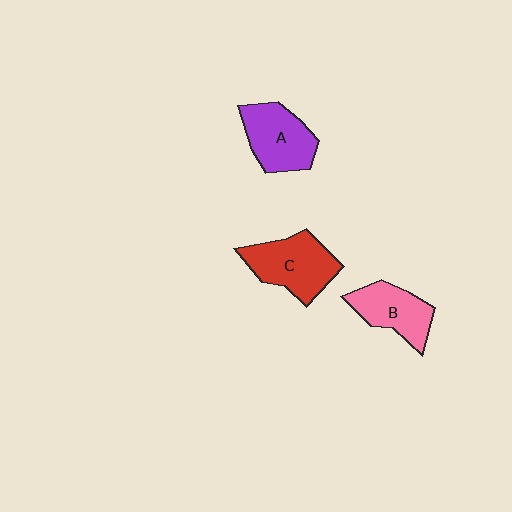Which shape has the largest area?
Shape C (red).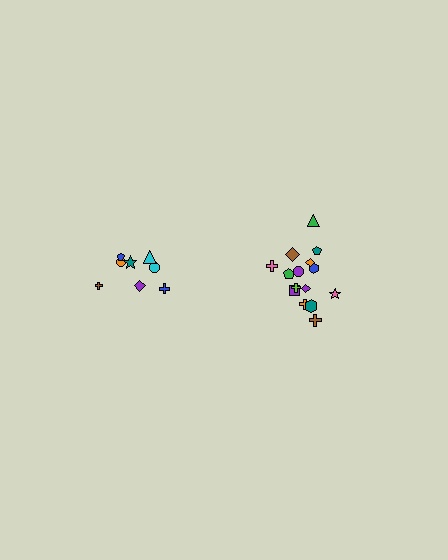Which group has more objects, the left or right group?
The right group.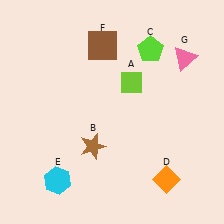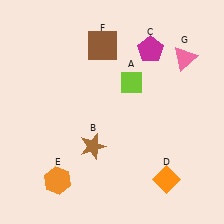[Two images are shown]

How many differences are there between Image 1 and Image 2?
There are 2 differences between the two images.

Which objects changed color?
C changed from lime to magenta. E changed from cyan to orange.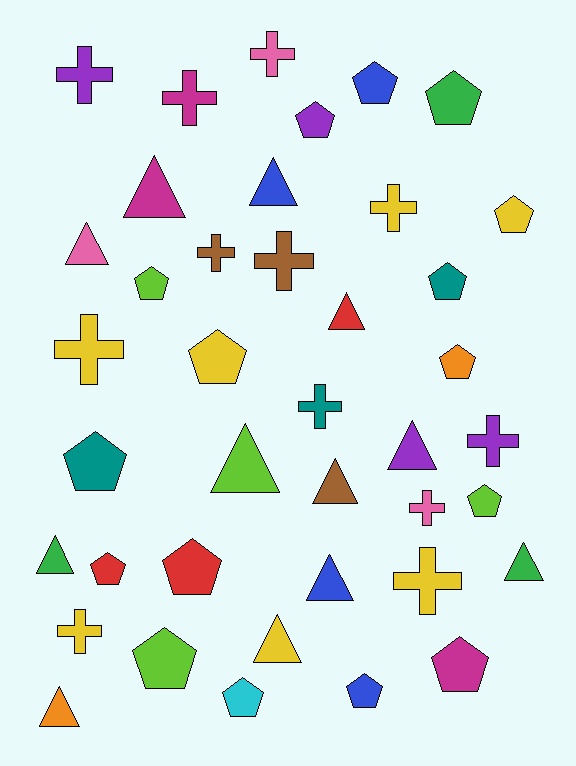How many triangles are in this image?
There are 12 triangles.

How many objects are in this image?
There are 40 objects.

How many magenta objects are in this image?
There are 3 magenta objects.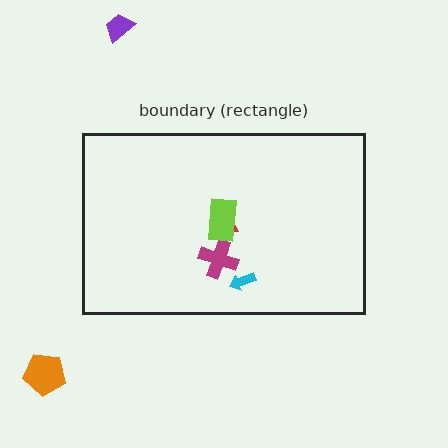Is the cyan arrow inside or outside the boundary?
Inside.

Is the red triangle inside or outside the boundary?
Inside.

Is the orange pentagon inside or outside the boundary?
Outside.